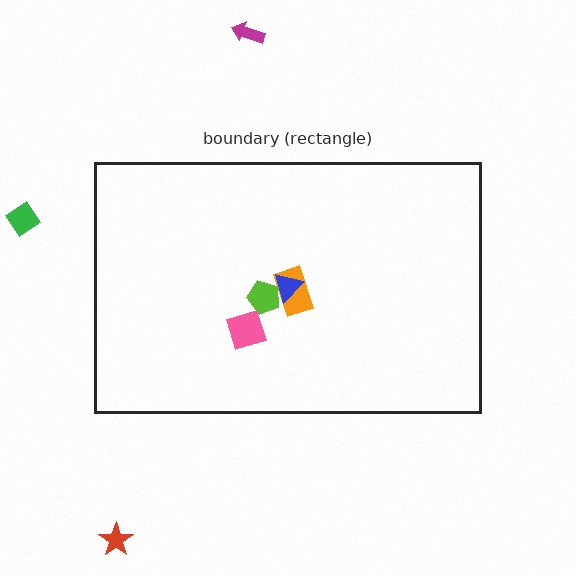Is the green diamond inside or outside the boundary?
Outside.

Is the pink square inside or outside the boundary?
Inside.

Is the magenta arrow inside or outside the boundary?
Outside.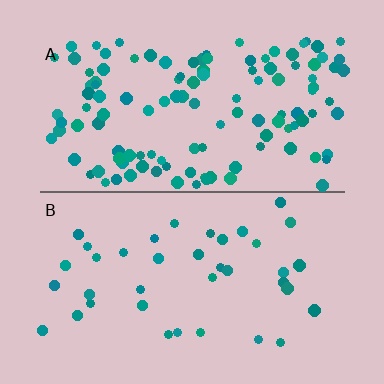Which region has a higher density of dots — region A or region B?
A (the top).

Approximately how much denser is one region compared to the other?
Approximately 3.1× — region A over region B.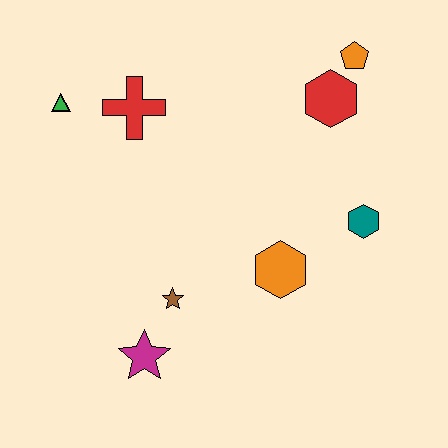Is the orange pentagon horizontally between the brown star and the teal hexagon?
Yes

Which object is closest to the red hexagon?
The orange pentagon is closest to the red hexagon.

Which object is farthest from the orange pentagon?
The magenta star is farthest from the orange pentagon.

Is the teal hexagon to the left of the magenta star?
No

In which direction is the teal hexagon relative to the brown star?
The teal hexagon is to the right of the brown star.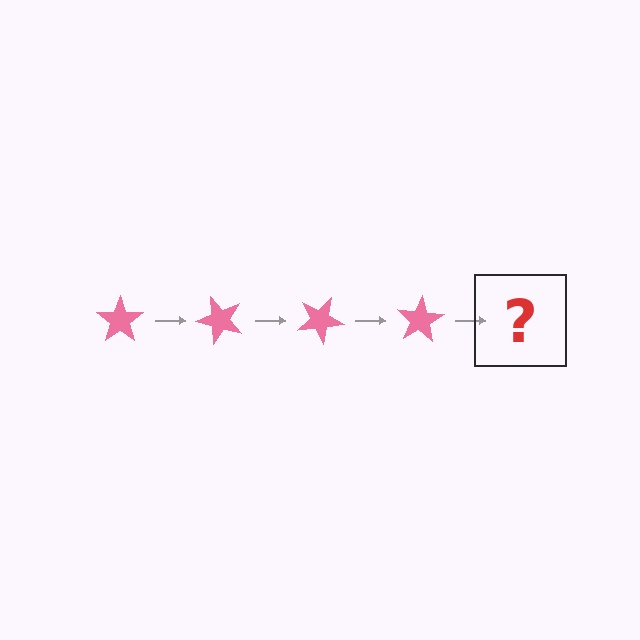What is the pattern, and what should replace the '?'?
The pattern is that the star rotates 50 degrees each step. The '?' should be a pink star rotated 200 degrees.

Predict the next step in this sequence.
The next step is a pink star rotated 200 degrees.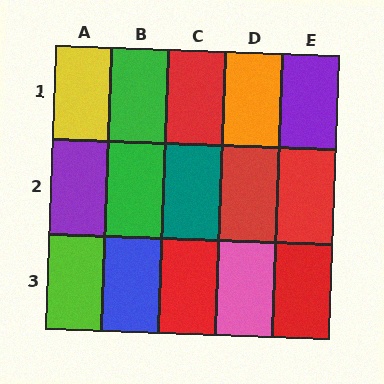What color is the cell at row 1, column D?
Orange.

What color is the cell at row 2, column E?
Red.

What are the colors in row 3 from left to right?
Lime, blue, red, pink, red.